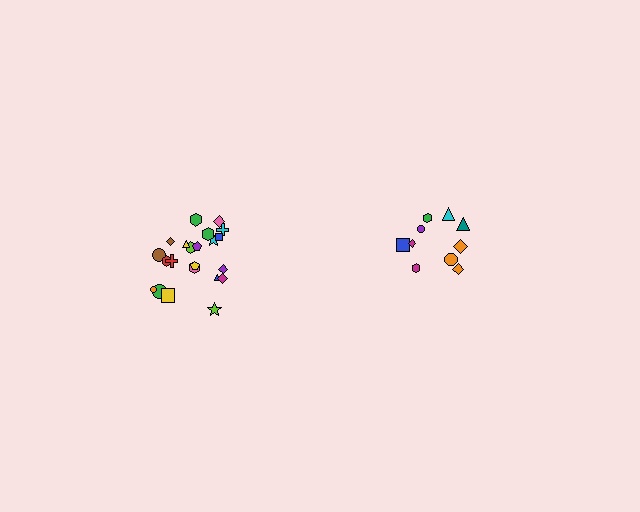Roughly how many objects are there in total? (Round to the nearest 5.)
Roughly 30 objects in total.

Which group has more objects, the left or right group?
The left group.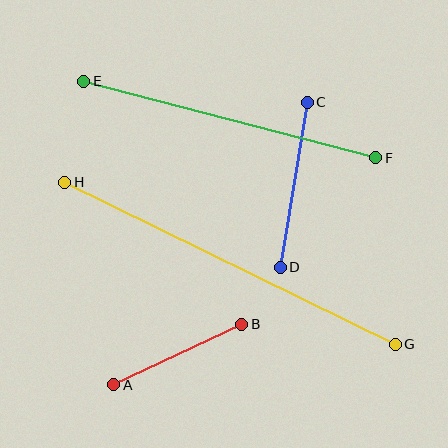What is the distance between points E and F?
The distance is approximately 302 pixels.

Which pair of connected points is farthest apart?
Points G and H are farthest apart.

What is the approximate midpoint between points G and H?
The midpoint is at approximately (230, 263) pixels.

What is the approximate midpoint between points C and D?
The midpoint is at approximately (294, 185) pixels.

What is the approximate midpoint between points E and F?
The midpoint is at approximately (230, 119) pixels.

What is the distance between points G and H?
The distance is approximately 368 pixels.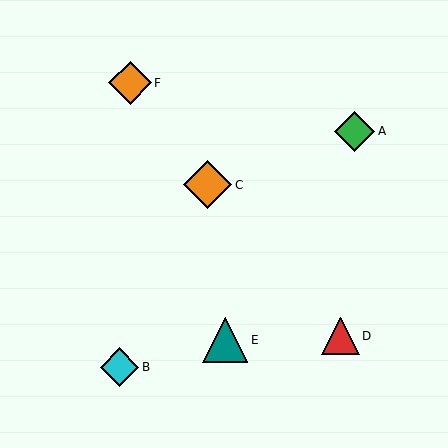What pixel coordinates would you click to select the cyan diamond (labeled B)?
Click at (119, 367) to select the cyan diamond B.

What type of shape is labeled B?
Shape B is a cyan diamond.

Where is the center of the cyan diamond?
The center of the cyan diamond is at (119, 367).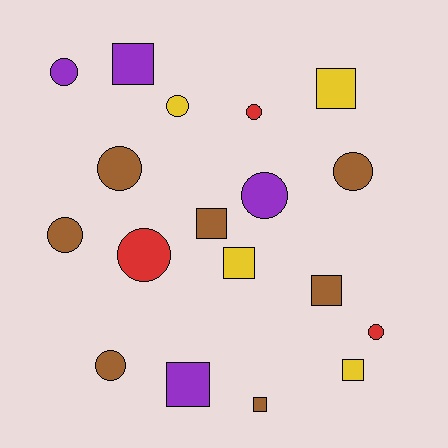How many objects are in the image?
There are 18 objects.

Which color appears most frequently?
Brown, with 7 objects.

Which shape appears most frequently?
Circle, with 10 objects.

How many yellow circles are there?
There is 1 yellow circle.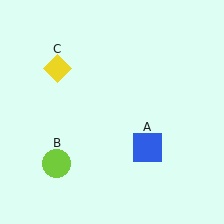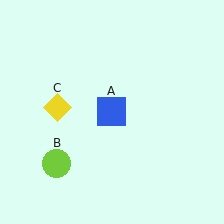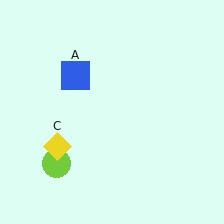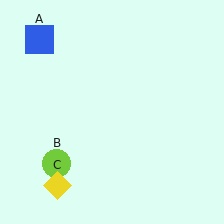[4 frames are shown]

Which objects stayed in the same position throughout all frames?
Lime circle (object B) remained stationary.